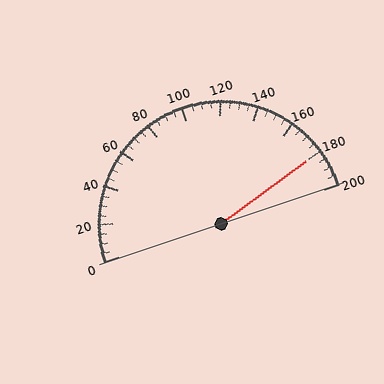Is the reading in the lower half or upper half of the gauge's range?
The reading is in the upper half of the range (0 to 200).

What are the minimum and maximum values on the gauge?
The gauge ranges from 0 to 200.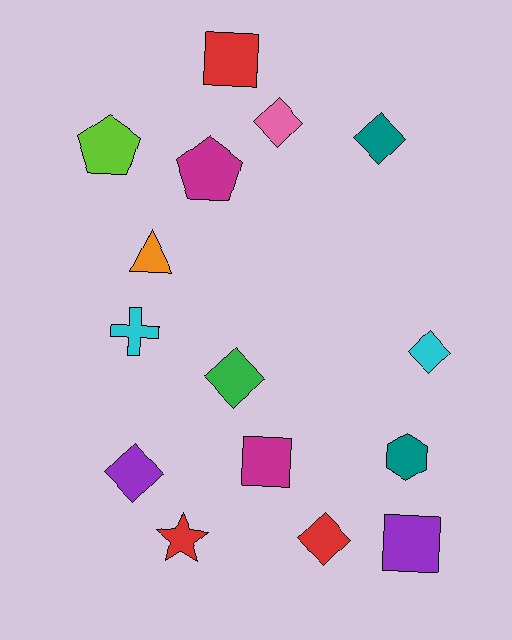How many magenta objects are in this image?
There are 2 magenta objects.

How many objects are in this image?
There are 15 objects.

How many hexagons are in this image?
There is 1 hexagon.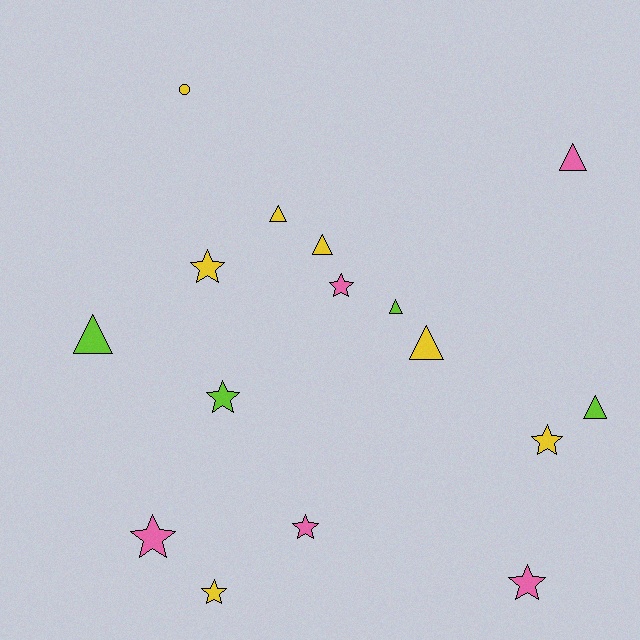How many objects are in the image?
There are 16 objects.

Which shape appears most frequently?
Star, with 8 objects.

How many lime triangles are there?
There are 3 lime triangles.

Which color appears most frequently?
Yellow, with 7 objects.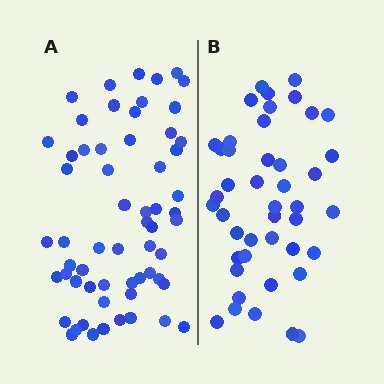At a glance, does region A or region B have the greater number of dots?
Region A (the left region) has more dots.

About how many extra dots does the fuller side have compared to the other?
Region A has approximately 15 more dots than region B.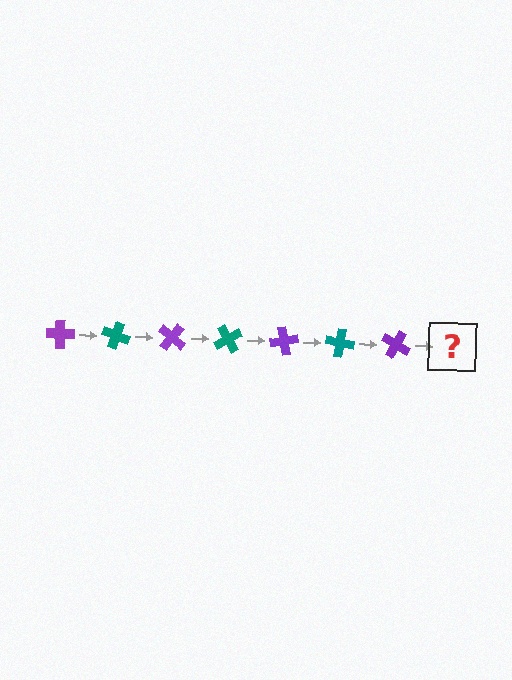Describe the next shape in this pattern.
It should be a teal cross, rotated 140 degrees from the start.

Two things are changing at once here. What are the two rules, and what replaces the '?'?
The two rules are that it rotates 20 degrees each step and the color cycles through purple and teal. The '?' should be a teal cross, rotated 140 degrees from the start.